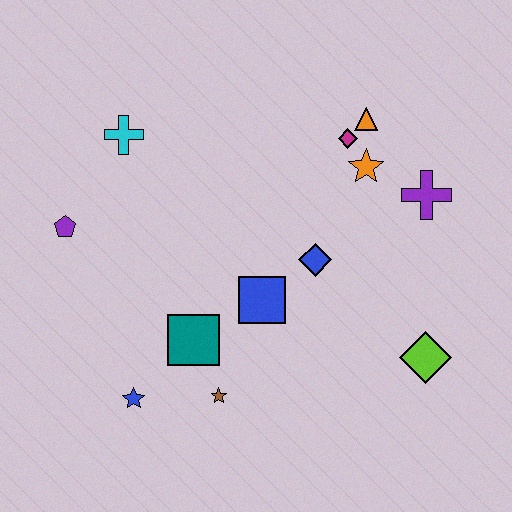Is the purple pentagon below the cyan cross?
Yes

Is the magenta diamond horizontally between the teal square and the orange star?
Yes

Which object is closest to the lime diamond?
The blue diamond is closest to the lime diamond.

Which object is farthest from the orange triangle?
The blue star is farthest from the orange triangle.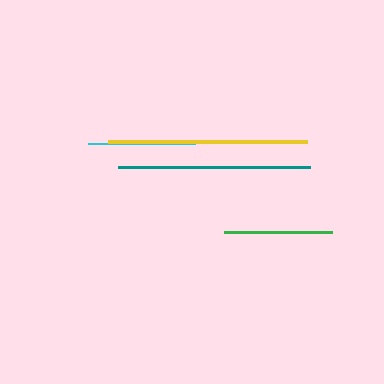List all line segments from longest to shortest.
From longest to shortest: yellow, teal, green, cyan.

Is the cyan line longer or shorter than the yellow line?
The yellow line is longer than the cyan line.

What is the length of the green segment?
The green segment is approximately 108 pixels long.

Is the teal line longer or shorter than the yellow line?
The yellow line is longer than the teal line.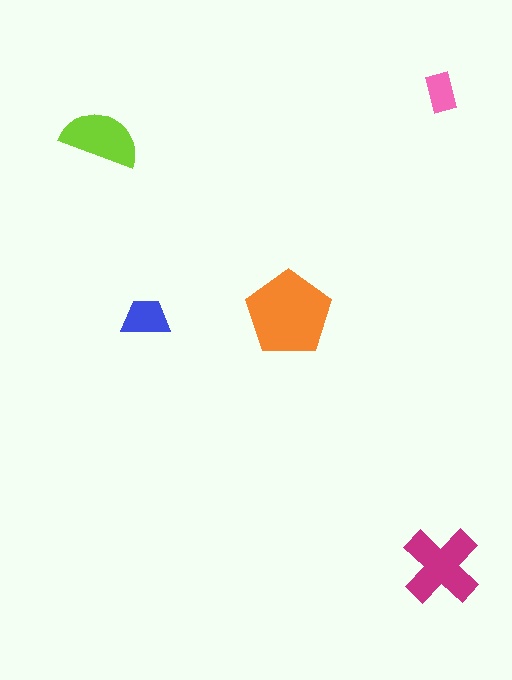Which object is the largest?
The orange pentagon.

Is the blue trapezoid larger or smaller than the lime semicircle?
Smaller.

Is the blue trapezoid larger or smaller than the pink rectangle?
Larger.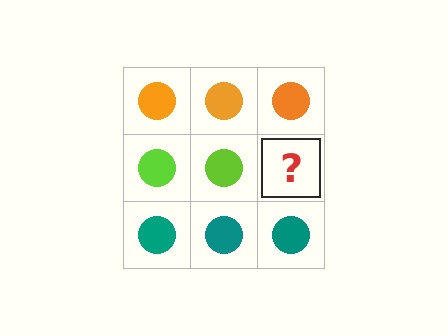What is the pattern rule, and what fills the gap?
The rule is that each row has a consistent color. The gap should be filled with a lime circle.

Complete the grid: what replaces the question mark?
The question mark should be replaced with a lime circle.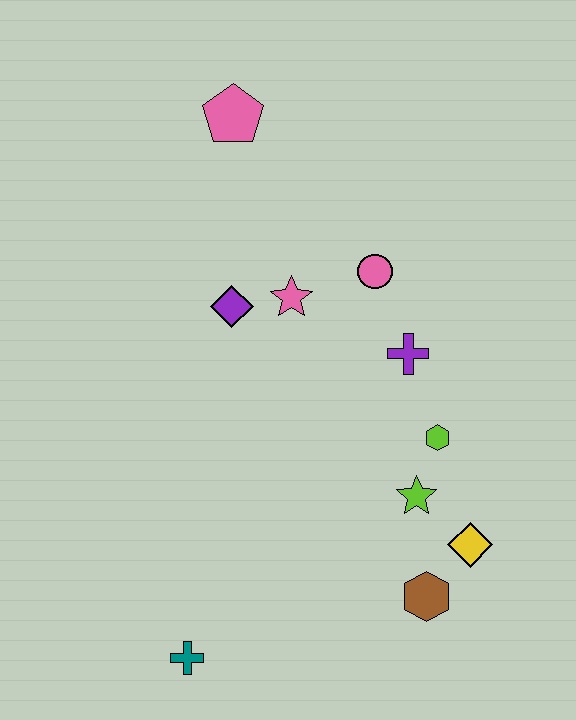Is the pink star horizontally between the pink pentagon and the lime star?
Yes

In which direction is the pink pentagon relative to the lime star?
The pink pentagon is above the lime star.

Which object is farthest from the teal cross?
The pink pentagon is farthest from the teal cross.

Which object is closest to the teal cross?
The brown hexagon is closest to the teal cross.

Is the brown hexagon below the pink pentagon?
Yes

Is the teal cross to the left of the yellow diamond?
Yes